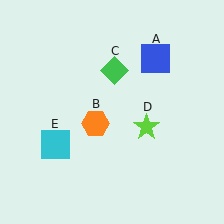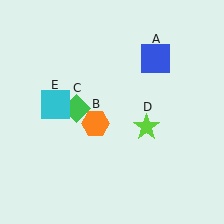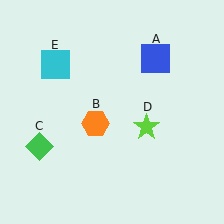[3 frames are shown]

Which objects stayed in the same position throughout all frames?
Blue square (object A) and orange hexagon (object B) and lime star (object D) remained stationary.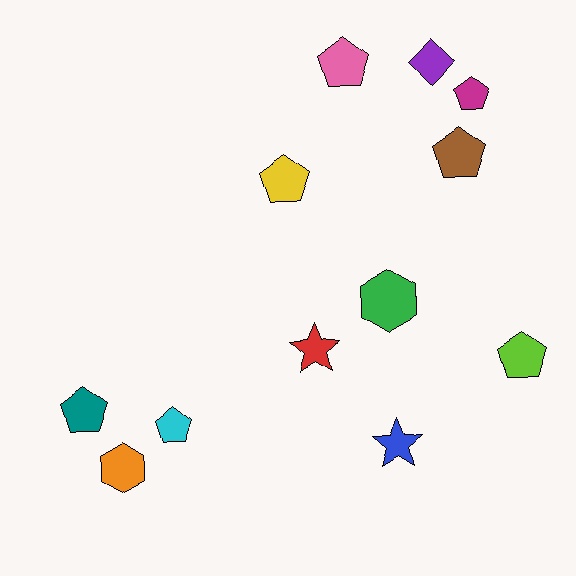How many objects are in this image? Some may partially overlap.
There are 12 objects.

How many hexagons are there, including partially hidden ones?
There are 2 hexagons.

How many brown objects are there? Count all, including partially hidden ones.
There is 1 brown object.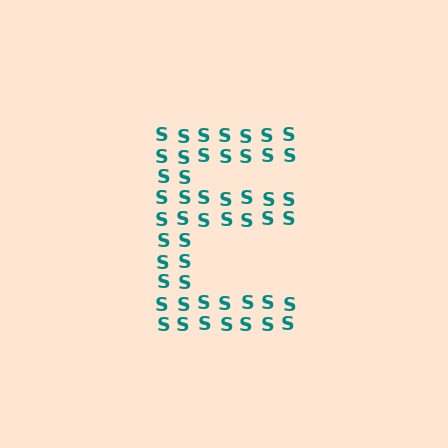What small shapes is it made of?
It is made of small letter S's.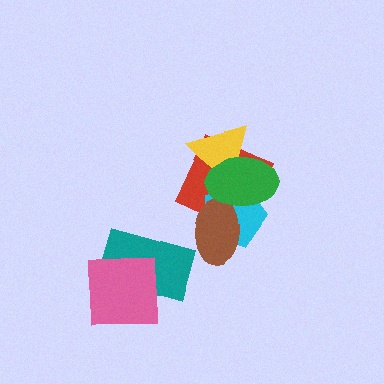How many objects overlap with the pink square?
1 object overlaps with the pink square.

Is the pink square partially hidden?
No, no other shape covers it.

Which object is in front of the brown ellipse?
The green ellipse is in front of the brown ellipse.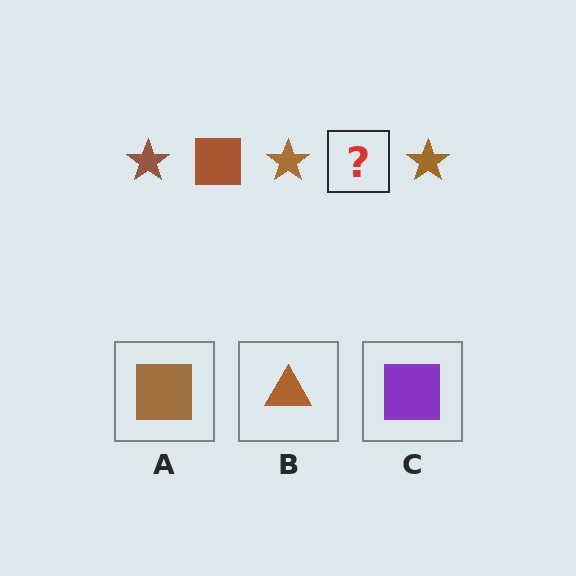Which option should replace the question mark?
Option A.